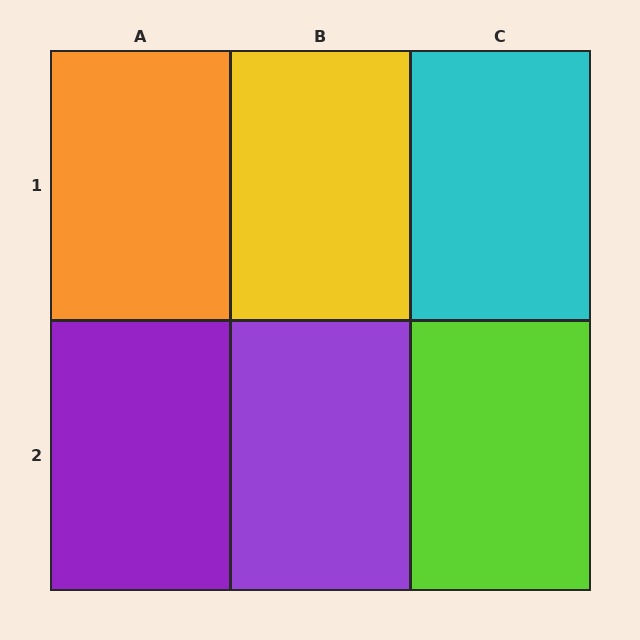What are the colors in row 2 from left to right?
Purple, purple, lime.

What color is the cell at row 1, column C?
Cyan.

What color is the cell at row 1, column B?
Yellow.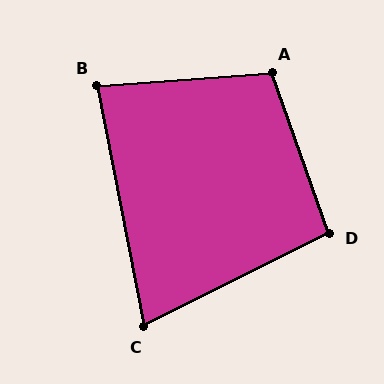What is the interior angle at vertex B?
Approximately 83 degrees (acute).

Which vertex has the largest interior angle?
A, at approximately 106 degrees.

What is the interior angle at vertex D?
Approximately 97 degrees (obtuse).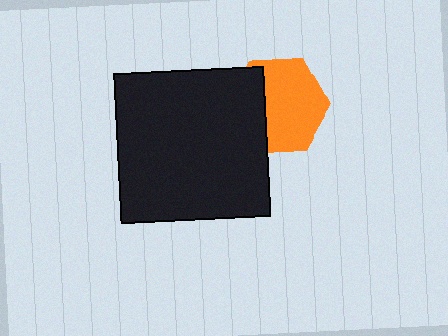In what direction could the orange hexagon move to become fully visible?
The orange hexagon could move right. That would shift it out from behind the black square entirely.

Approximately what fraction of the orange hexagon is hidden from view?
Roughly 34% of the orange hexagon is hidden behind the black square.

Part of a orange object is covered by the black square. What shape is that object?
It is a hexagon.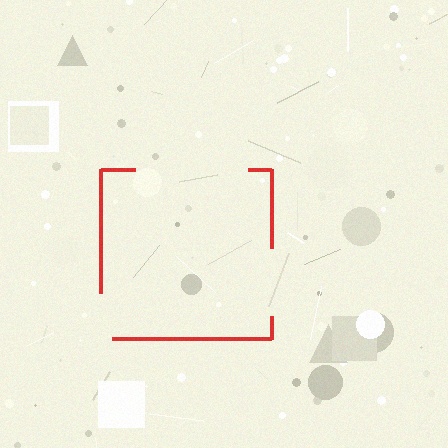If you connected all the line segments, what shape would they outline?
They would outline a square.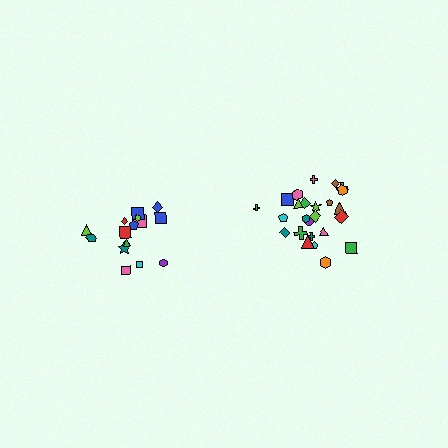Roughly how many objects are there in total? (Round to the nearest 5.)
Roughly 40 objects in total.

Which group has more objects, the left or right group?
The right group.